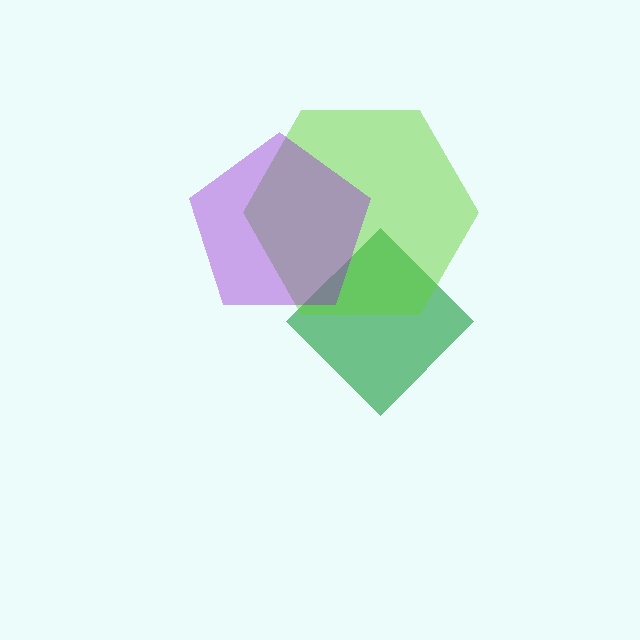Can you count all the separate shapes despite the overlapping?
Yes, there are 3 separate shapes.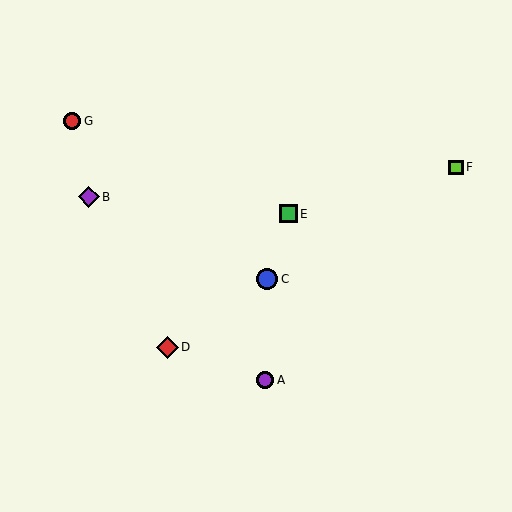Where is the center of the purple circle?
The center of the purple circle is at (265, 380).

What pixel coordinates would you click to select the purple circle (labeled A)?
Click at (265, 380) to select the purple circle A.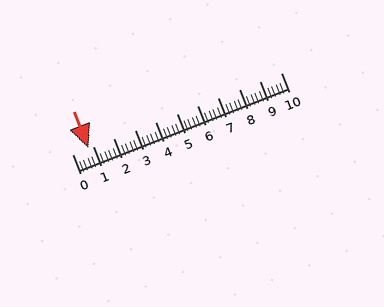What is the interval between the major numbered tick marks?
The major tick marks are spaced 1 units apart.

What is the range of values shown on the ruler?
The ruler shows values from 0 to 10.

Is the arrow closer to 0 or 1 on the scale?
The arrow is closer to 1.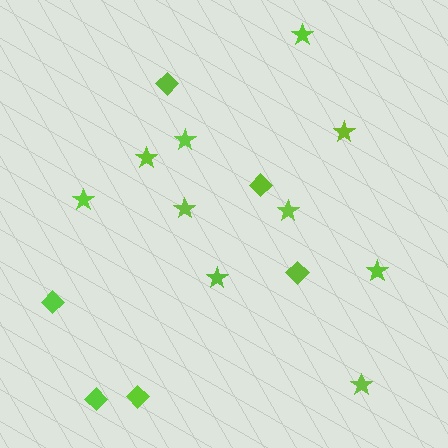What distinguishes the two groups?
There are 2 groups: one group of stars (10) and one group of diamonds (6).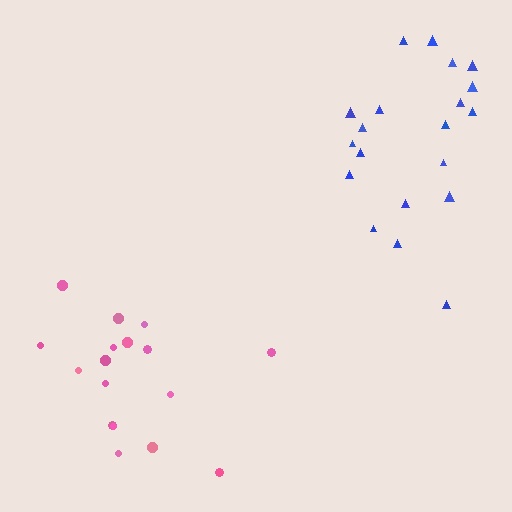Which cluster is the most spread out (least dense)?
Pink.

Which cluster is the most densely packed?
Blue.